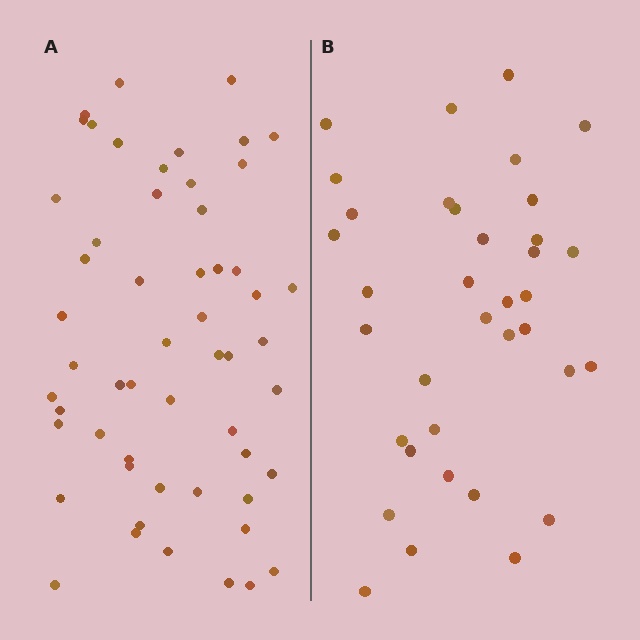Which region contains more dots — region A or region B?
Region A (the left region) has more dots.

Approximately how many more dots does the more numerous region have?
Region A has approximately 20 more dots than region B.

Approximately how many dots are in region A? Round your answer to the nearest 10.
About 60 dots. (The exact count is 55, which rounds to 60.)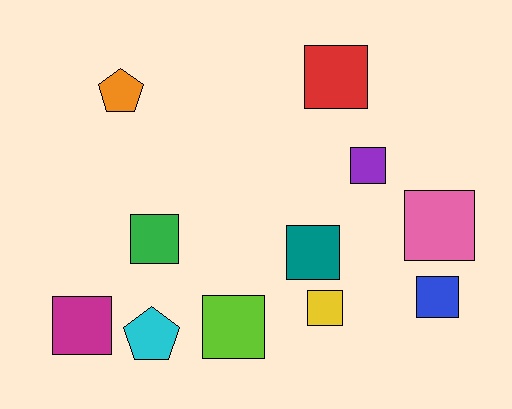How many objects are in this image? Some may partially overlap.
There are 11 objects.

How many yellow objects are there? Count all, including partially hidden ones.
There is 1 yellow object.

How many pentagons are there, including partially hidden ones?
There are 2 pentagons.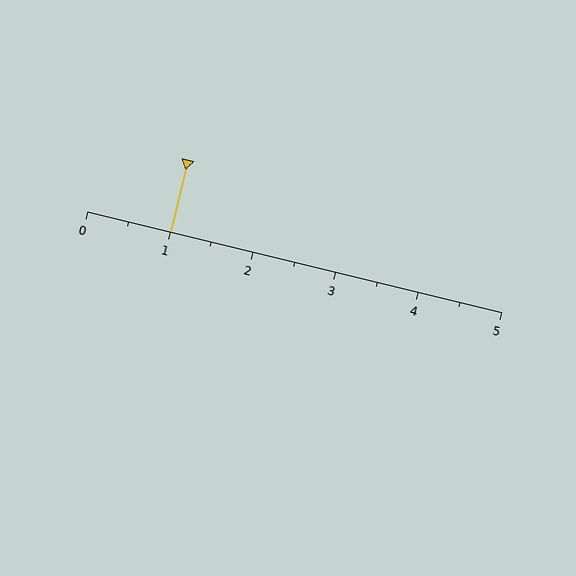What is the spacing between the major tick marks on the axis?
The major ticks are spaced 1 apart.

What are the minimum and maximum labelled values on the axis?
The axis runs from 0 to 5.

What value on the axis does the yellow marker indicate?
The marker indicates approximately 1.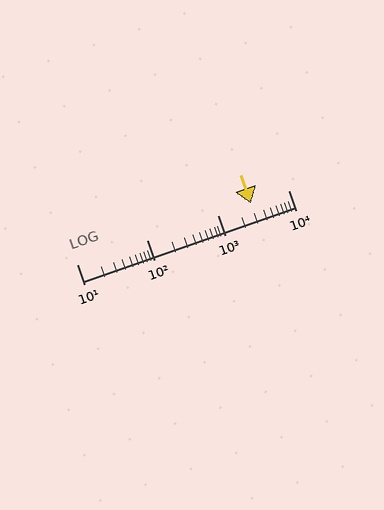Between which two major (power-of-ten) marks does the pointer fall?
The pointer is between 1000 and 10000.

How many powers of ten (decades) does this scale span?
The scale spans 3 decades, from 10 to 10000.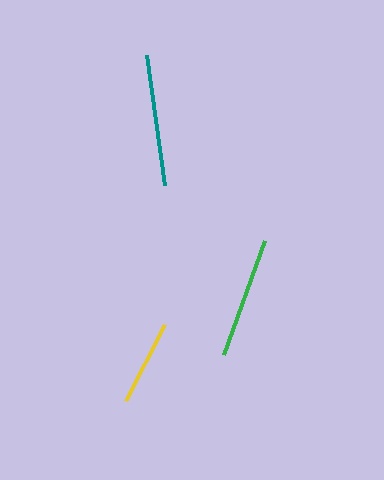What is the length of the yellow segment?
The yellow segment is approximately 85 pixels long.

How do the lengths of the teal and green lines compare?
The teal and green lines are approximately the same length.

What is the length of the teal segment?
The teal segment is approximately 131 pixels long.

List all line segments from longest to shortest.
From longest to shortest: teal, green, yellow.